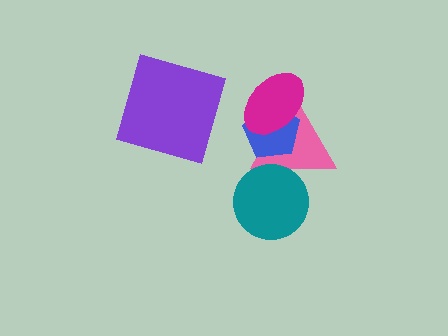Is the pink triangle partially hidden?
Yes, it is partially covered by another shape.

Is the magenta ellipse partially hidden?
No, no other shape covers it.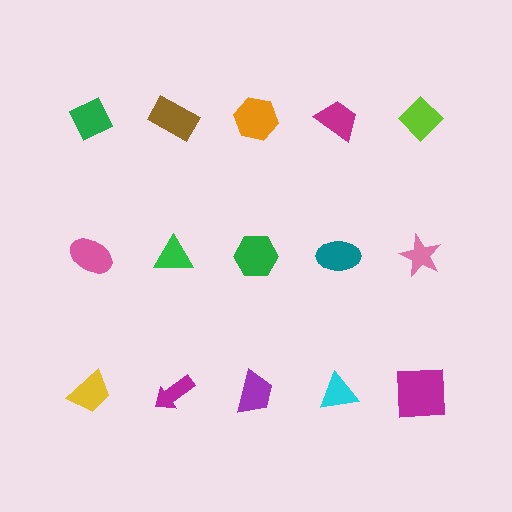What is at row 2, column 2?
A green triangle.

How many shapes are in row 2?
5 shapes.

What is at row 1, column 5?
A lime diamond.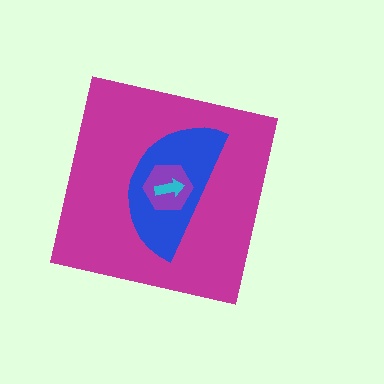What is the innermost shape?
The cyan arrow.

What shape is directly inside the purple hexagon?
The cyan arrow.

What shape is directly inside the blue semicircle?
The purple hexagon.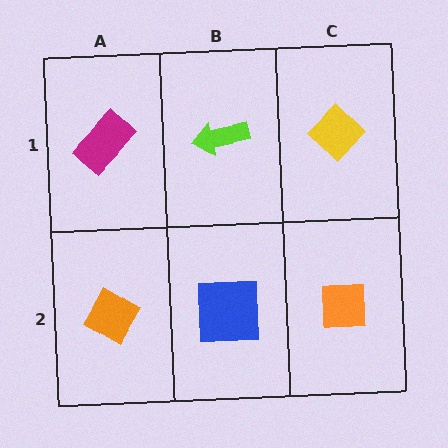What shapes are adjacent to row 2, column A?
A magenta rectangle (row 1, column A), a blue square (row 2, column B).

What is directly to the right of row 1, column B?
A yellow diamond.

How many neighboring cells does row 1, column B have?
3.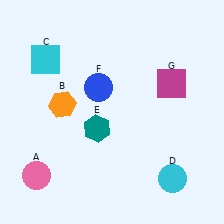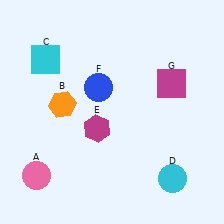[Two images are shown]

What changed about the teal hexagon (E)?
In Image 1, E is teal. In Image 2, it changed to magenta.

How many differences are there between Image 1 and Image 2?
There is 1 difference between the two images.